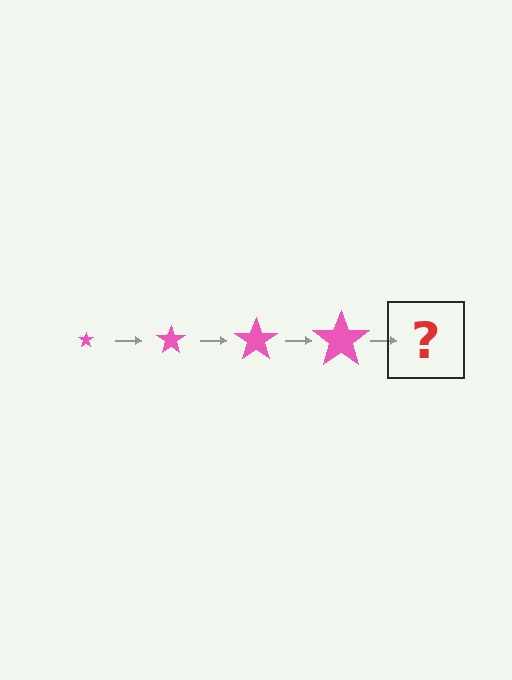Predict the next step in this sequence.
The next step is a pink star, larger than the previous one.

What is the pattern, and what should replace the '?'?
The pattern is that the star gets progressively larger each step. The '?' should be a pink star, larger than the previous one.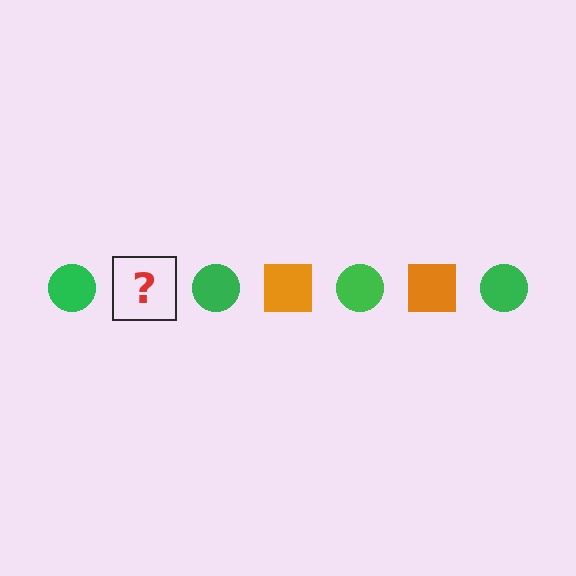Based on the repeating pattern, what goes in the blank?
The blank should be an orange square.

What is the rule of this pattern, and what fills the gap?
The rule is that the pattern alternates between green circle and orange square. The gap should be filled with an orange square.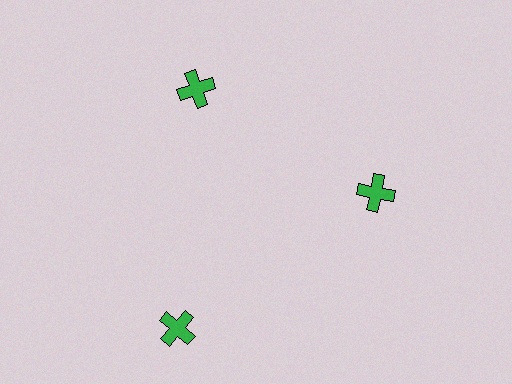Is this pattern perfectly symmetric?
No. The 3 green crosses are arranged in a ring, but one element near the 7 o'clock position is pushed outward from the center, breaking the 3-fold rotational symmetry.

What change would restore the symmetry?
The symmetry would be restored by moving it inward, back onto the ring so that all 3 crosses sit at equal angles and equal distance from the center.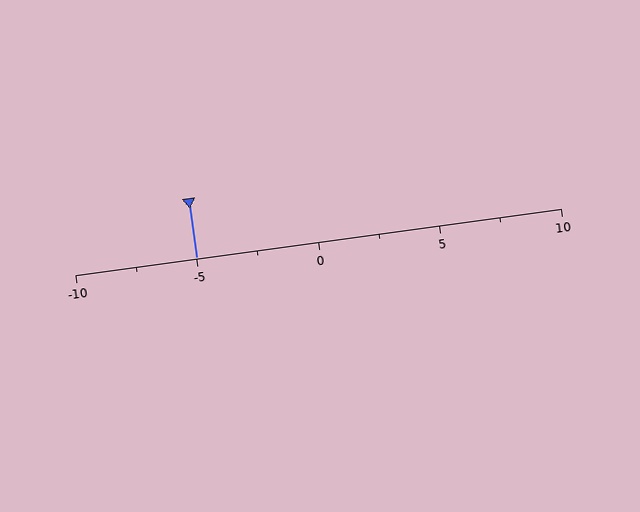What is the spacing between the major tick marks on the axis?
The major ticks are spaced 5 apart.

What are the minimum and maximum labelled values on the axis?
The axis runs from -10 to 10.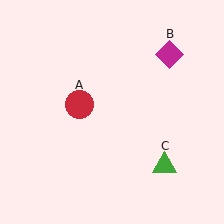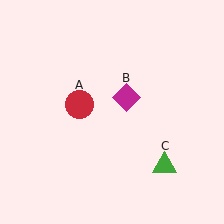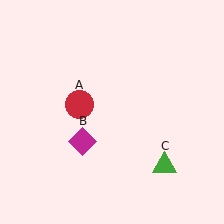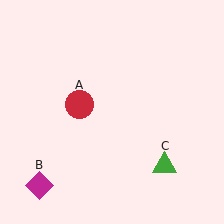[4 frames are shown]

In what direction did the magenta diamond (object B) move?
The magenta diamond (object B) moved down and to the left.